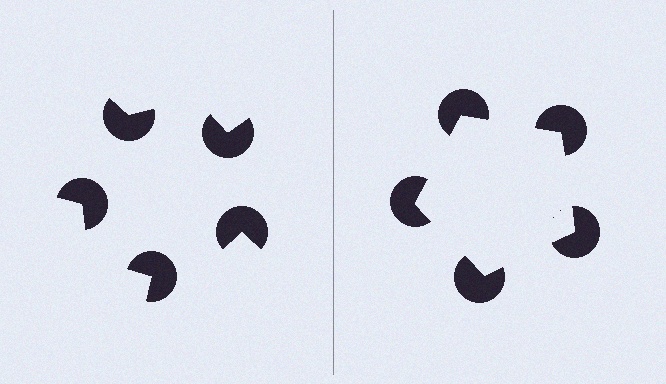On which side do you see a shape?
An illusory pentagon appears on the right side. On the left side the wedge cuts are rotated, so no coherent shape forms.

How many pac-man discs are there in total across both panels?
10 — 5 on each side.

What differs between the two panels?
The pac-man discs are positioned identically on both sides; only the wedge orientations differ. On the right they align to a pentagon; on the left they are misaligned.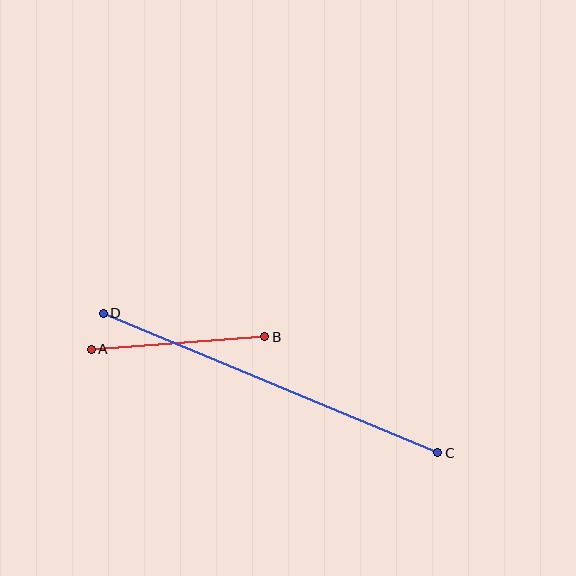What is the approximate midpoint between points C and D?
The midpoint is at approximately (271, 383) pixels.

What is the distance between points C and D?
The distance is approximately 362 pixels.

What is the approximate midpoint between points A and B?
The midpoint is at approximately (178, 343) pixels.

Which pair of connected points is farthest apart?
Points C and D are farthest apart.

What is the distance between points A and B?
The distance is approximately 174 pixels.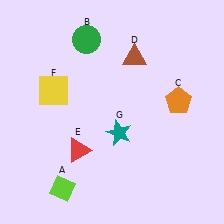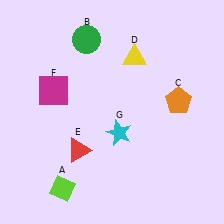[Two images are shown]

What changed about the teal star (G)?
In Image 1, G is teal. In Image 2, it changed to cyan.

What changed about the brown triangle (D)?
In Image 1, D is brown. In Image 2, it changed to yellow.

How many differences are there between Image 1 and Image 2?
There are 3 differences between the two images.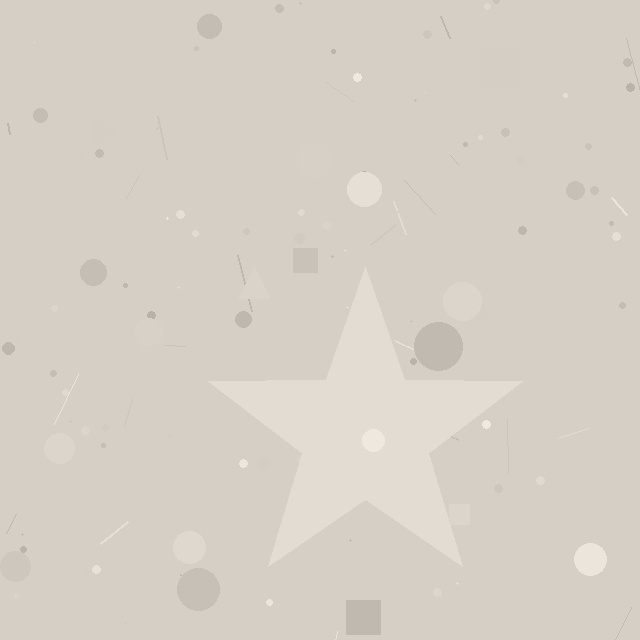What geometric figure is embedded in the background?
A star is embedded in the background.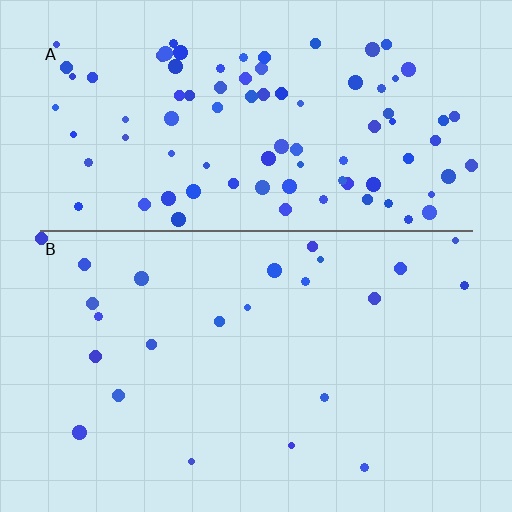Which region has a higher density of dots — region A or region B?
A (the top).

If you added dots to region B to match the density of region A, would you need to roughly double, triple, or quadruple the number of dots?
Approximately quadruple.